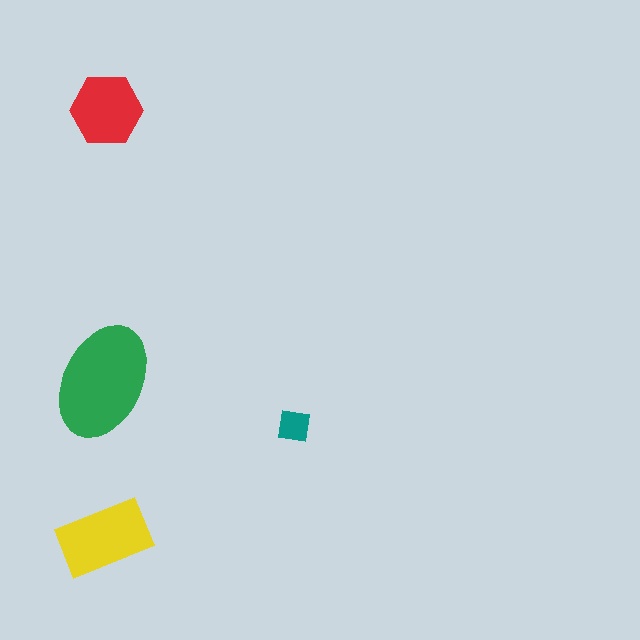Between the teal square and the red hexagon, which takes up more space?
The red hexagon.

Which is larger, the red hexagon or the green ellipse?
The green ellipse.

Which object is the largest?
The green ellipse.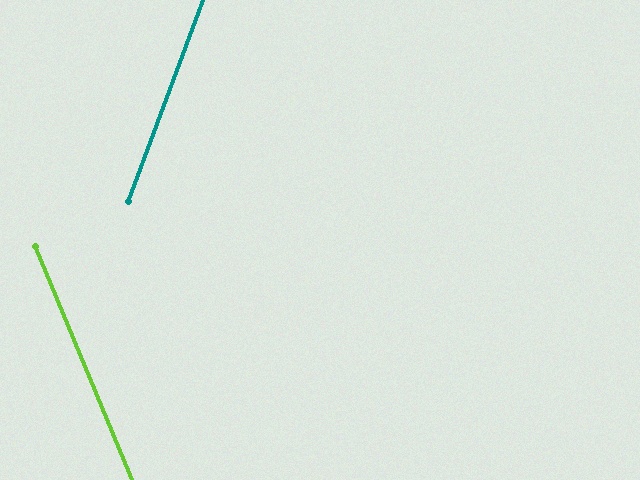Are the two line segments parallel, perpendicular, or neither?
Neither parallel nor perpendicular — they differ by about 43°.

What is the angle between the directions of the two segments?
Approximately 43 degrees.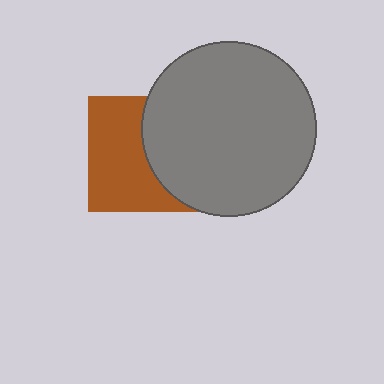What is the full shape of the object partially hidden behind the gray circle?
The partially hidden object is a brown square.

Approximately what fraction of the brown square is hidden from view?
Roughly 44% of the brown square is hidden behind the gray circle.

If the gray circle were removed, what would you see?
You would see the complete brown square.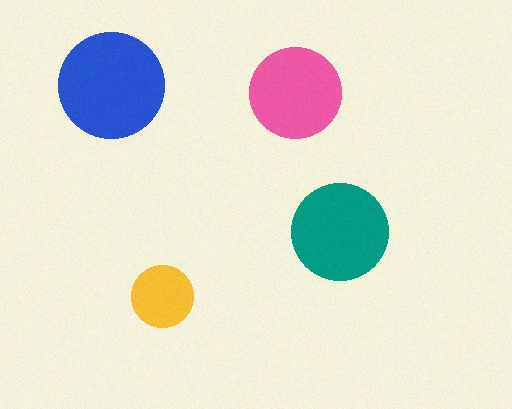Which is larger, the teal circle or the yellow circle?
The teal one.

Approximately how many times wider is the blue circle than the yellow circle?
About 1.5 times wider.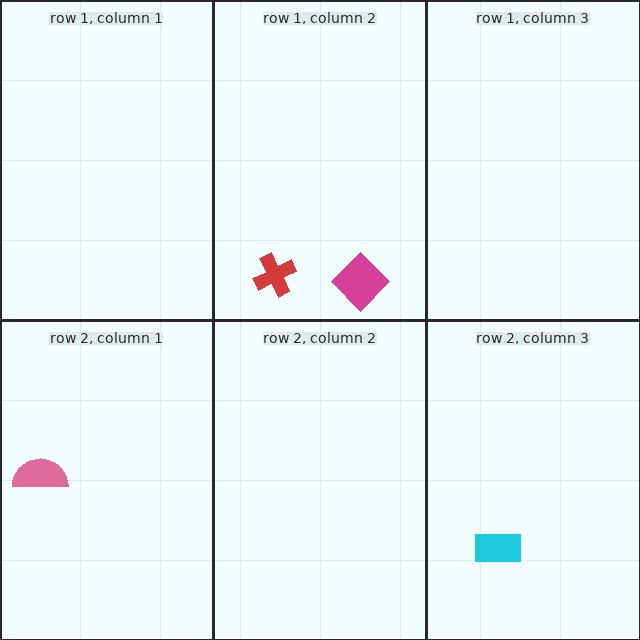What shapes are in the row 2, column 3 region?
The cyan rectangle.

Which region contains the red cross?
The row 1, column 2 region.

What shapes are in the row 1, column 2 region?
The magenta diamond, the red cross.